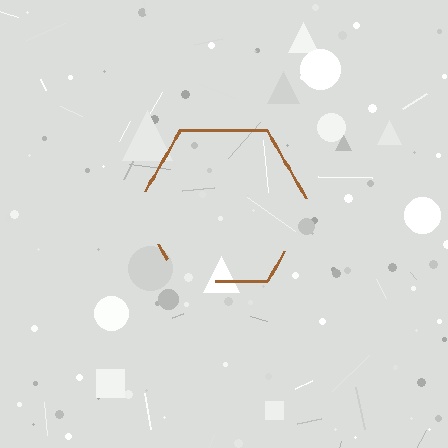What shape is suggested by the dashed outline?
The dashed outline suggests a hexagon.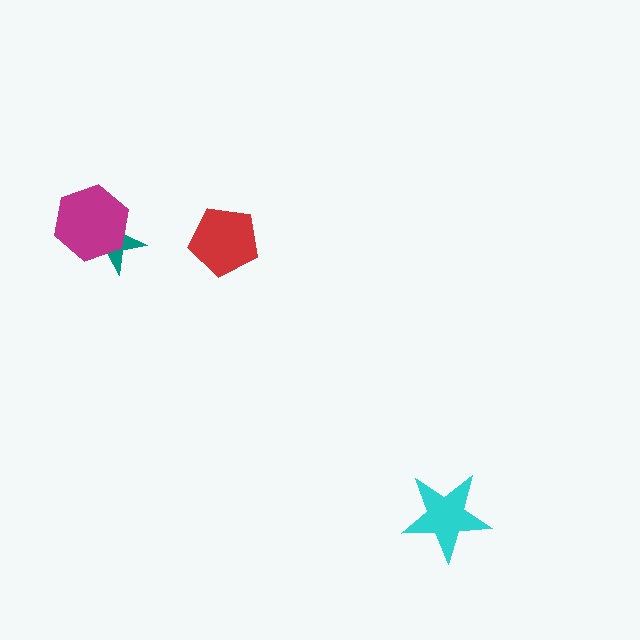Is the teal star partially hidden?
Yes, it is partially covered by another shape.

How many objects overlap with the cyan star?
0 objects overlap with the cyan star.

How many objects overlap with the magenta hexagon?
1 object overlaps with the magenta hexagon.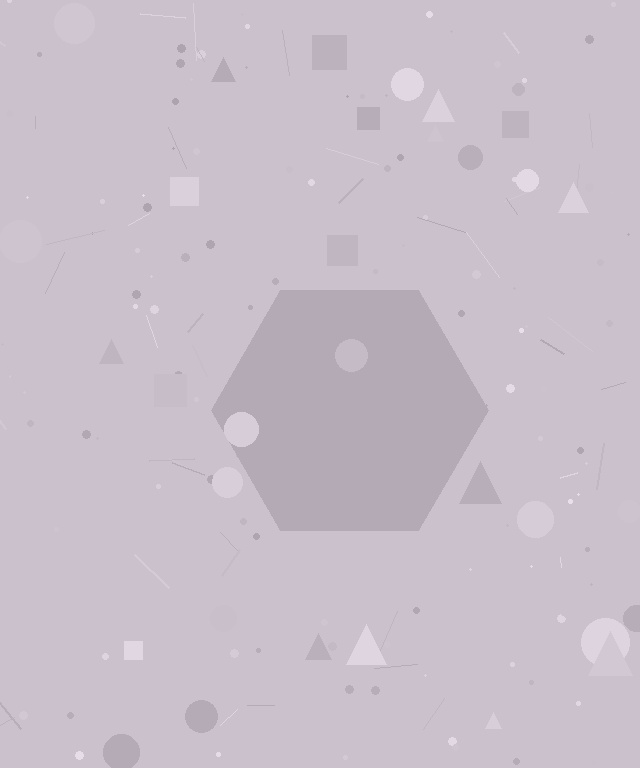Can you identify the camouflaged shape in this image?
The camouflaged shape is a hexagon.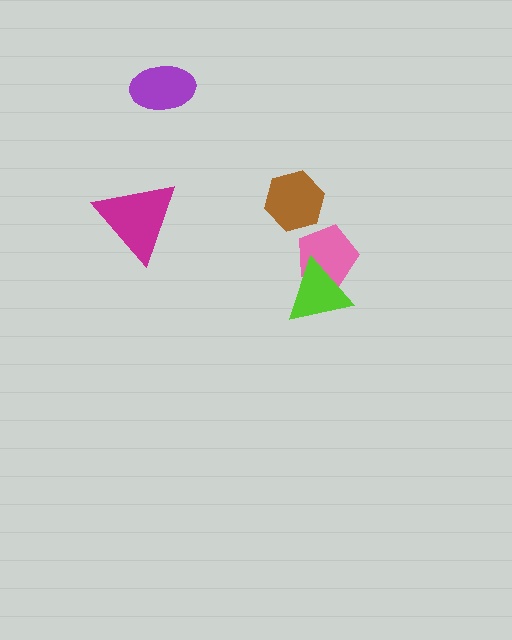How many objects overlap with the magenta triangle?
0 objects overlap with the magenta triangle.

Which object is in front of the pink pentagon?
The lime triangle is in front of the pink pentagon.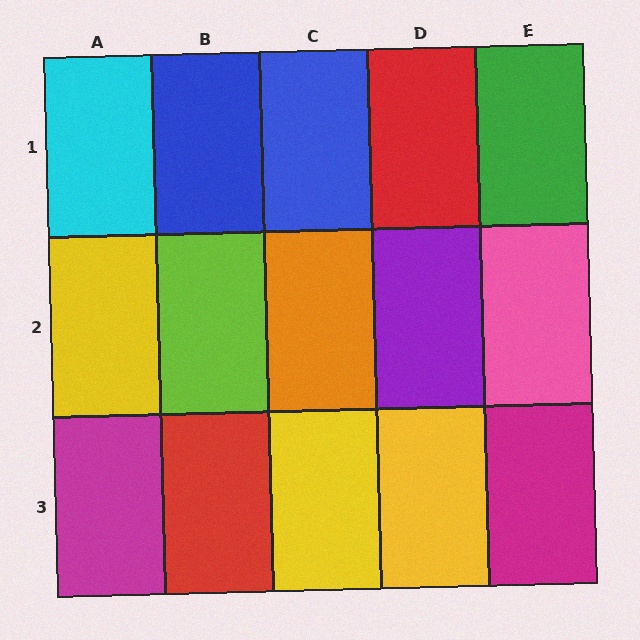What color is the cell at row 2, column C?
Orange.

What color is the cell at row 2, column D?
Purple.